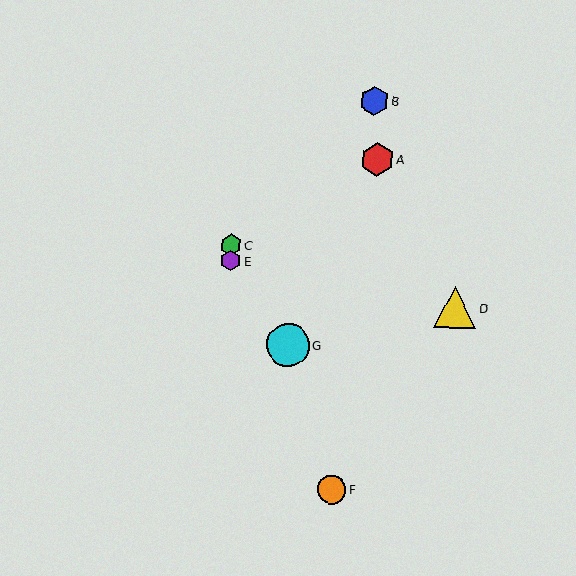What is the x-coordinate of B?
Object B is at x≈374.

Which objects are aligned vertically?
Objects C, E are aligned vertically.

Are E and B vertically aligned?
No, E is at x≈230 and B is at x≈374.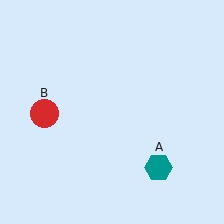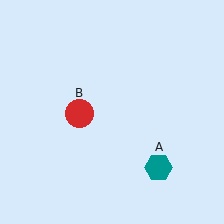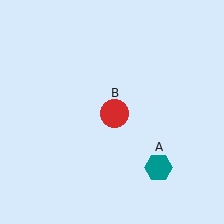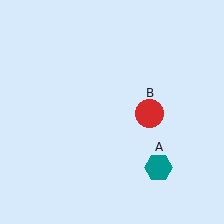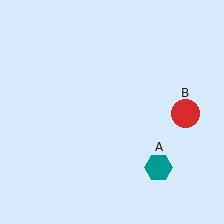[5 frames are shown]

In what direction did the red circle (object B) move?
The red circle (object B) moved right.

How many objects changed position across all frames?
1 object changed position: red circle (object B).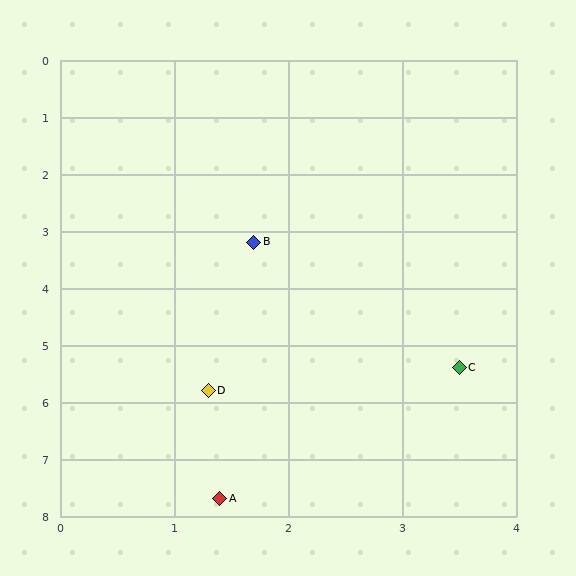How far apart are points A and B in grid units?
Points A and B are about 4.5 grid units apart.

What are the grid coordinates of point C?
Point C is at approximately (3.5, 5.4).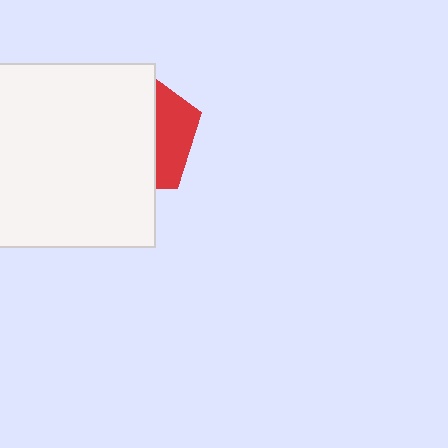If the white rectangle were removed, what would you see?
You would see the complete red pentagon.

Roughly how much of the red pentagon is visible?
A small part of it is visible (roughly 31%).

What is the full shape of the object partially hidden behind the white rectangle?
The partially hidden object is a red pentagon.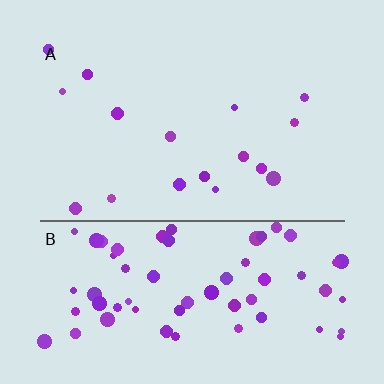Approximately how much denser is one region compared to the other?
Approximately 4.2× — region B over region A.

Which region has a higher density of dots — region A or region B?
B (the bottom).